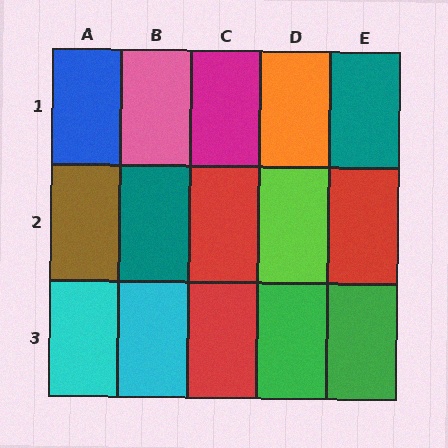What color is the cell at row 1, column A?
Blue.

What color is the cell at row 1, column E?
Teal.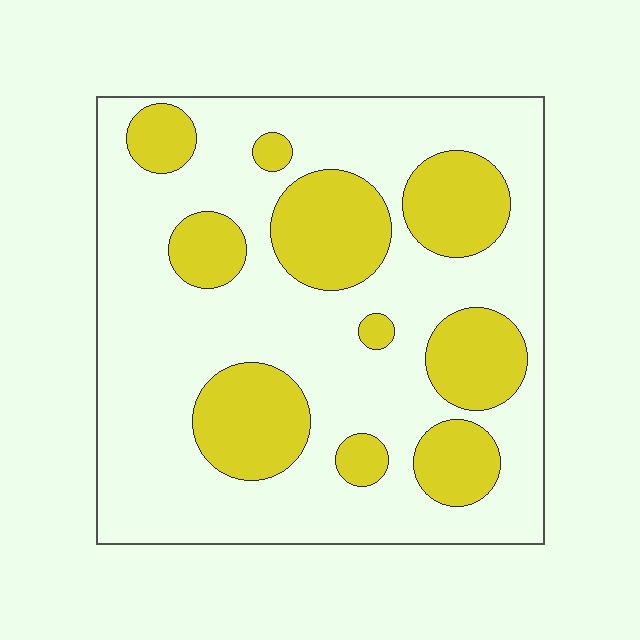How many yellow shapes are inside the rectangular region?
10.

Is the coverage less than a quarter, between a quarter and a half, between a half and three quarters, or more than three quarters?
Between a quarter and a half.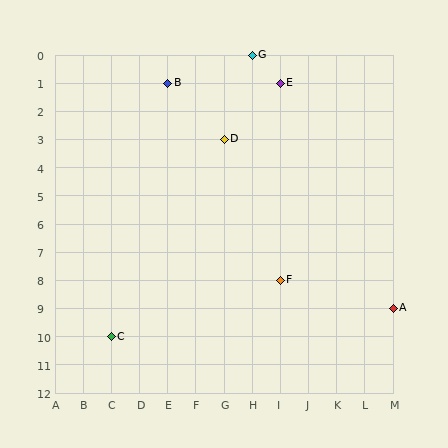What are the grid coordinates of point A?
Point A is at grid coordinates (M, 9).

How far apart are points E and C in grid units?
Points E and C are 6 columns and 9 rows apart (about 10.8 grid units diagonally).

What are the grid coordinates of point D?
Point D is at grid coordinates (G, 3).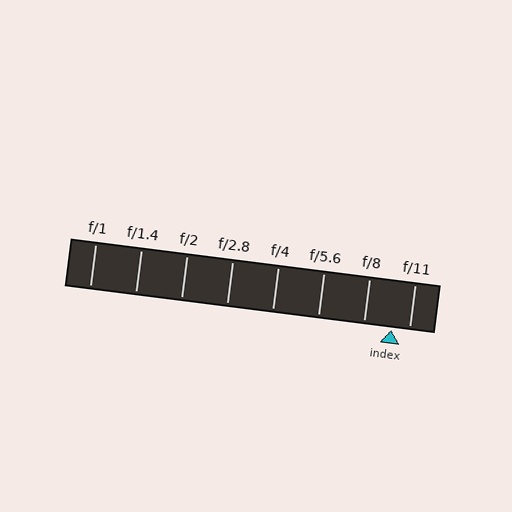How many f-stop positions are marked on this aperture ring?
There are 8 f-stop positions marked.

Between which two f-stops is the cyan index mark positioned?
The index mark is between f/8 and f/11.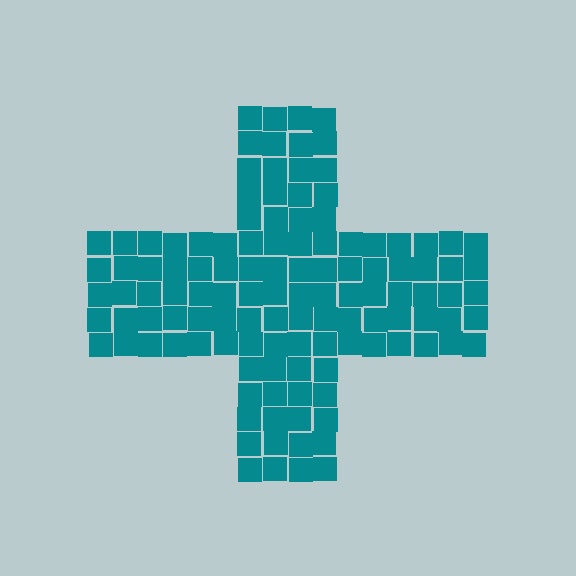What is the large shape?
The large shape is a cross.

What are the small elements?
The small elements are squares.